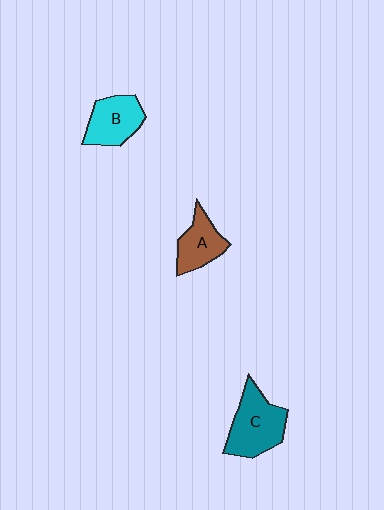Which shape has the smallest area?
Shape A (brown).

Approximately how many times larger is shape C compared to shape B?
Approximately 1.3 times.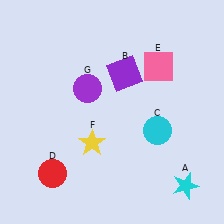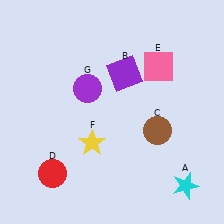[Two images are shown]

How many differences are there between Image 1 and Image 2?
There is 1 difference between the two images.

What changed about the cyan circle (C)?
In Image 1, C is cyan. In Image 2, it changed to brown.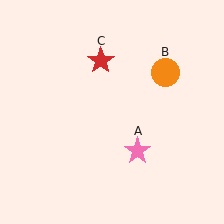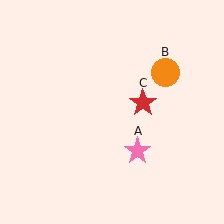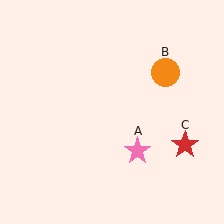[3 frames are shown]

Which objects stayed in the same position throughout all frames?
Pink star (object A) and orange circle (object B) remained stationary.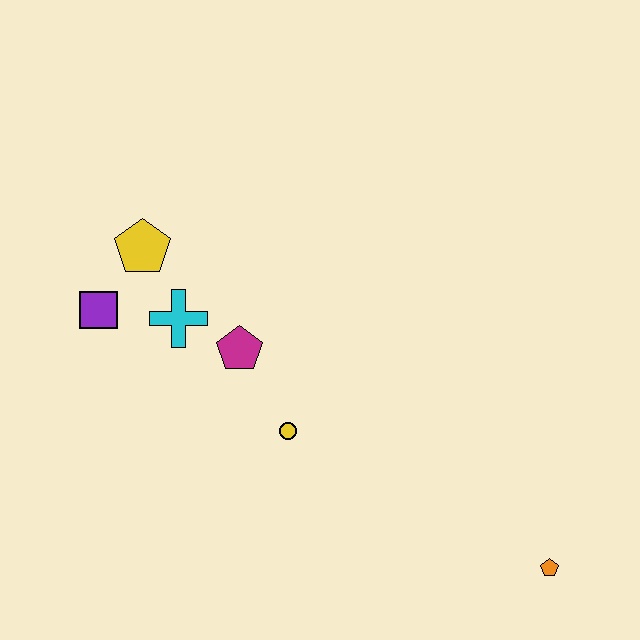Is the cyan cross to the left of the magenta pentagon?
Yes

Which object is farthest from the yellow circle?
The orange pentagon is farthest from the yellow circle.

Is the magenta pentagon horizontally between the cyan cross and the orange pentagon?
Yes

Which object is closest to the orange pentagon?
The yellow circle is closest to the orange pentagon.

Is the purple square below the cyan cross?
No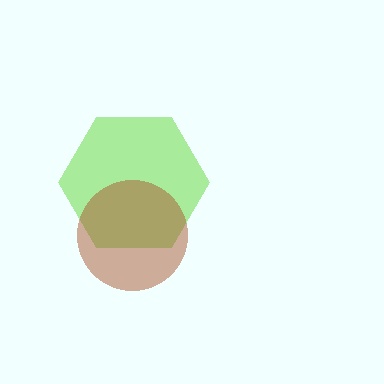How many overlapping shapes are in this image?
There are 2 overlapping shapes in the image.